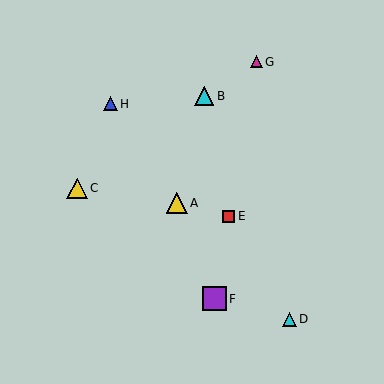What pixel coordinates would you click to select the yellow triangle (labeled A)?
Click at (177, 203) to select the yellow triangle A.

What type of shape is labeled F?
Shape F is a purple square.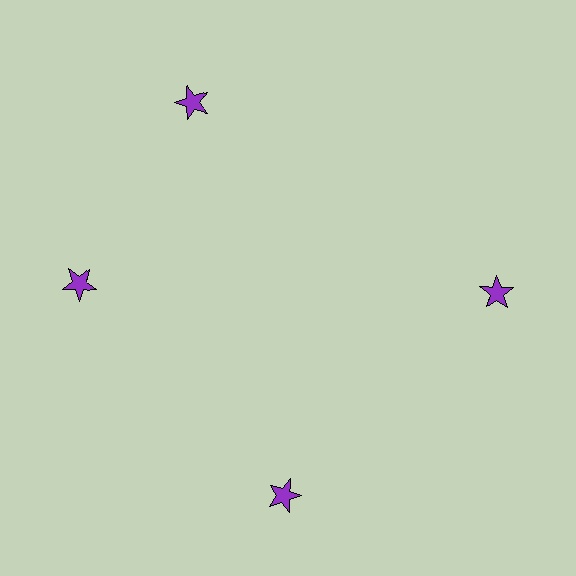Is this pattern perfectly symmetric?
No. The 4 purple stars are arranged in a ring, but one element near the 12 o'clock position is rotated out of alignment along the ring, breaking the 4-fold rotational symmetry.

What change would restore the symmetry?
The symmetry would be restored by rotating it back into even spacing with its neighbors so that all 4 stars sit at equal angles and equal distance from the center.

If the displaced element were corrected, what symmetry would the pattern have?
It would have 4-fold rotational symmetry — the pattern would map onto itself every 90 degrees.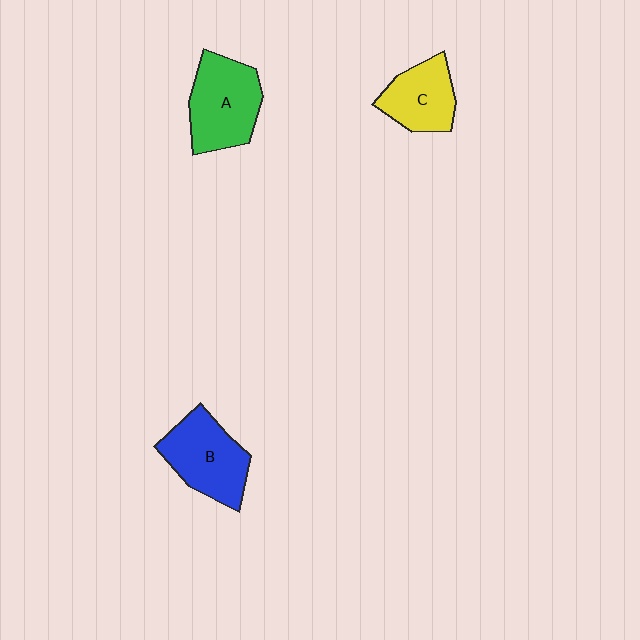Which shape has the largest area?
Shape A (green).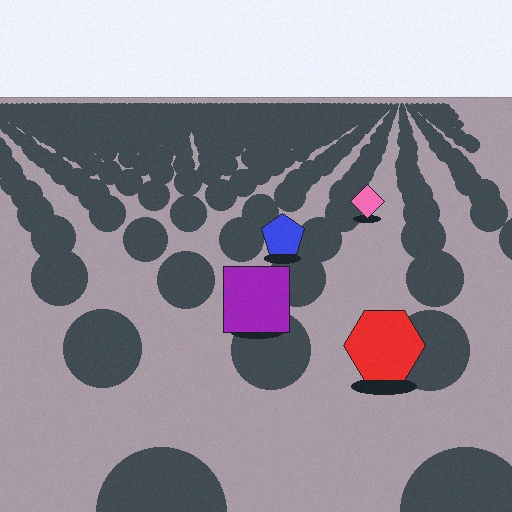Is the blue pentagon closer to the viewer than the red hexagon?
No. The red hexagon is closer — you can tell from the texture gradient: the ground texture is coarser near it.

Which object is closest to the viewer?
The red hexagon is closest. The texture marks near it are larger and more spread out.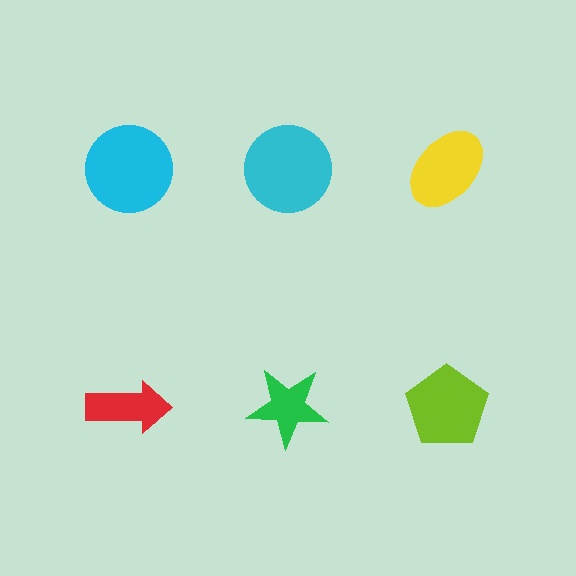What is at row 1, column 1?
A cyan circle.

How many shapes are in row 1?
3 shapes.